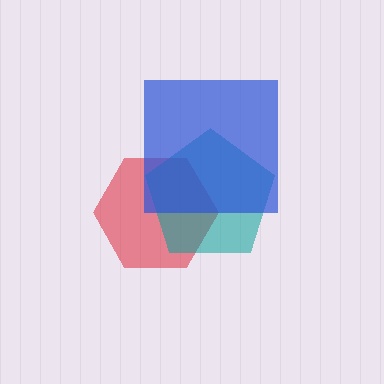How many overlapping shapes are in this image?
There are 3 overlapping shapes in the image.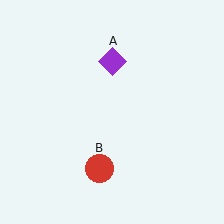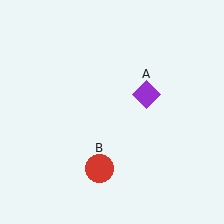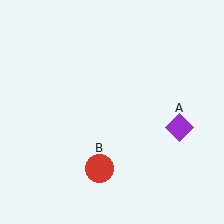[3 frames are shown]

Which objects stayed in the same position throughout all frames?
Red circle (object B) remained stationary.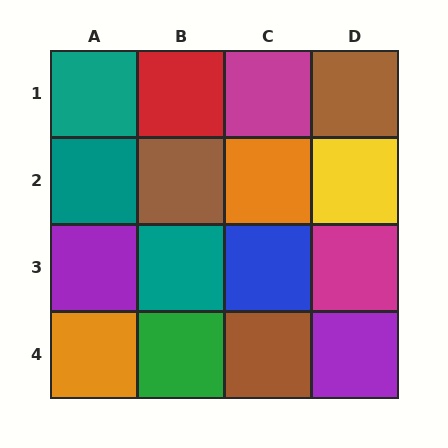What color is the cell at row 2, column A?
Teal.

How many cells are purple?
2 cells are purple.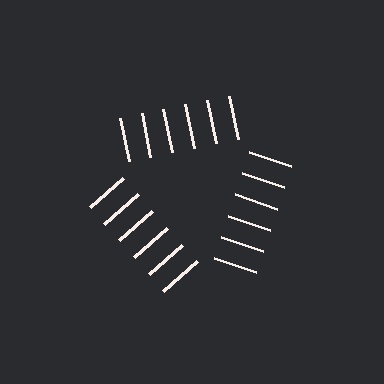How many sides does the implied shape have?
3 sides — the line-ends trace a triangle.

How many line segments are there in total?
18 — 6 along each of the 3 edges.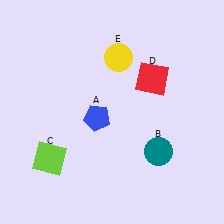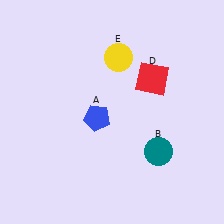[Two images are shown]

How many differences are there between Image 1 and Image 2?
There is 1 difference between the two images.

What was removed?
The lime square (C) was removed in Image 2.